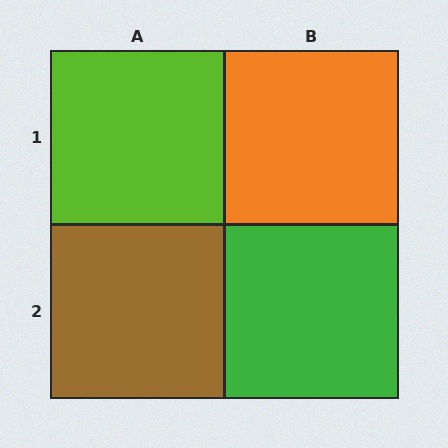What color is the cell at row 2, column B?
Green.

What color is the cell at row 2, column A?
Brown.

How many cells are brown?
1 cell is brown.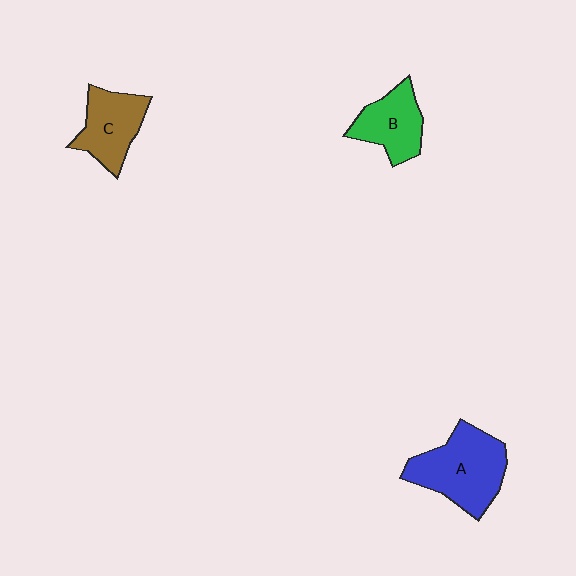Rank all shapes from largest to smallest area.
From largest to smallest: A (blue), C (brown), B (green).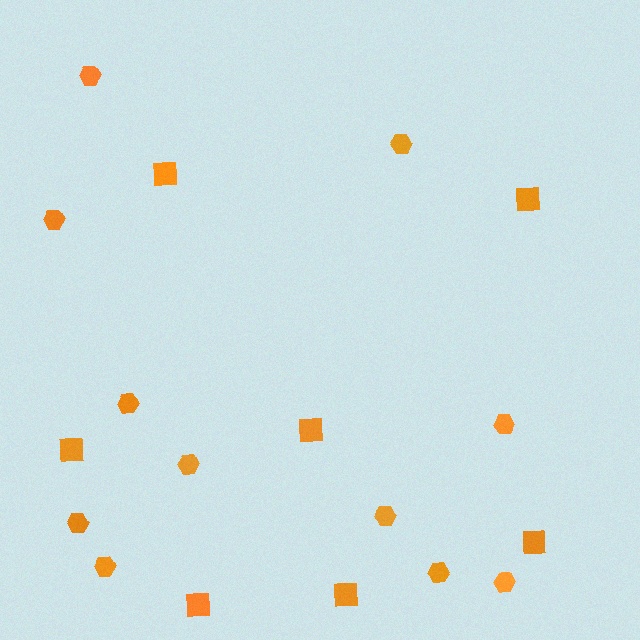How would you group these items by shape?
There are 2 groups: one group of hexagons (11) and one group of squares (7).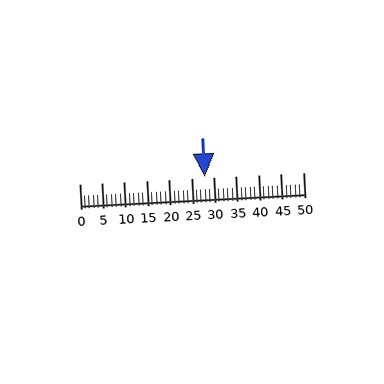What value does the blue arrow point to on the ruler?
The blue arrow points to approximately 28.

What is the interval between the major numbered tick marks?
The major tick marks are spaced 5 units apart.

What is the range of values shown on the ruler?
The ruler shows values from 0 to 50.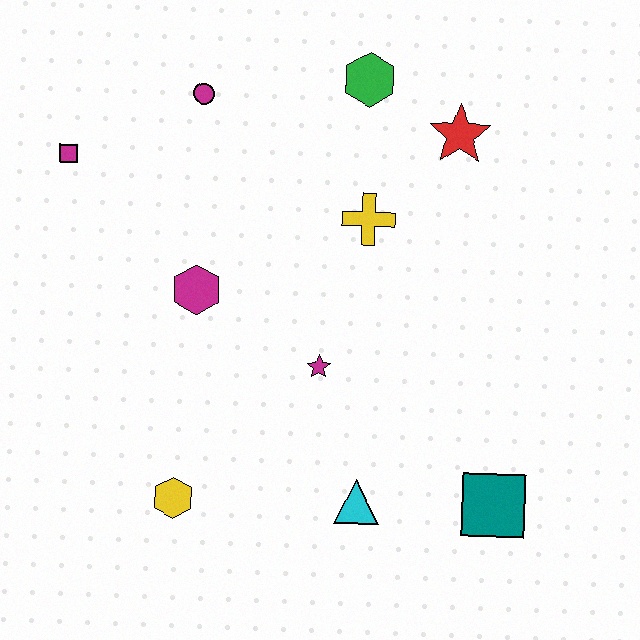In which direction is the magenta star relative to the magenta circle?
The magenta star is below the magenta circle.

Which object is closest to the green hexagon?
The red star is closest to the green hexagon.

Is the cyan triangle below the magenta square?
Yes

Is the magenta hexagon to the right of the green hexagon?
No